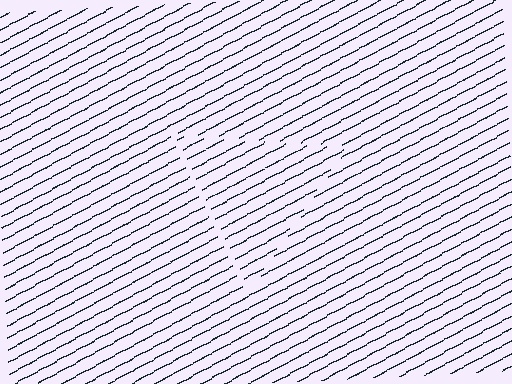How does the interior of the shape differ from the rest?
The interior of the shape contains the same grating, shifted by half a period — the contour is defined by the phase discontinuity where line-ends from the inner and outer gratings abut.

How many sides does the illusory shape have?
3 sides — the line-ends trace a triangle.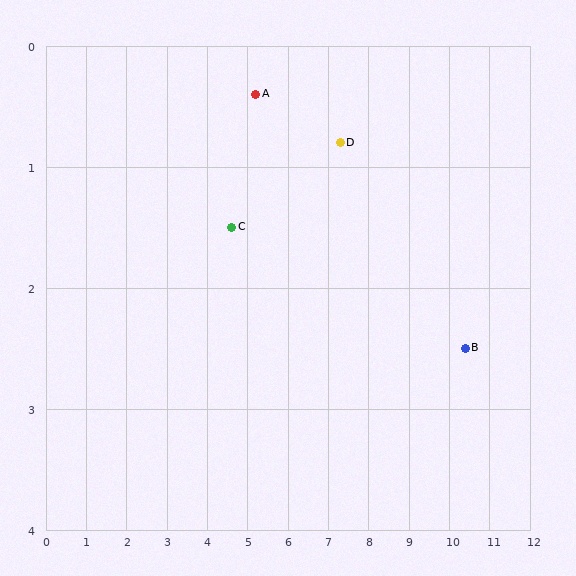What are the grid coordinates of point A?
Point A is at approximately (5.2, 0.4).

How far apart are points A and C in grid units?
Points A and C are about 1.3 grid units apart.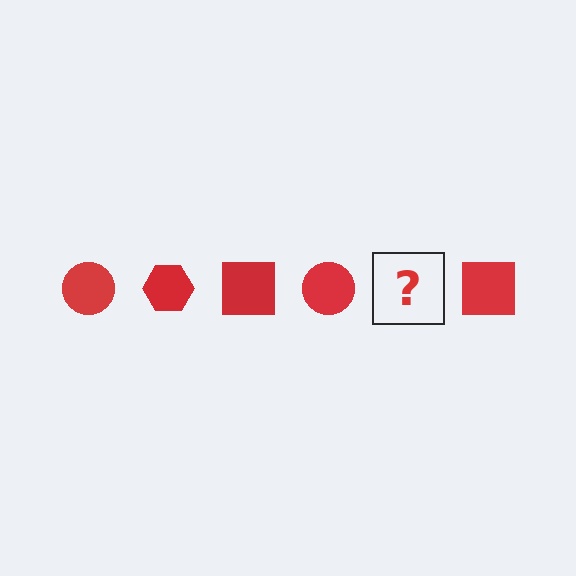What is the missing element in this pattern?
The missing element is a red hexagon.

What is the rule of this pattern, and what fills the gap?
The rule is that the pattern cycles through circle, hexagon, square shapes in red. The gap should be filled with a red hexagon.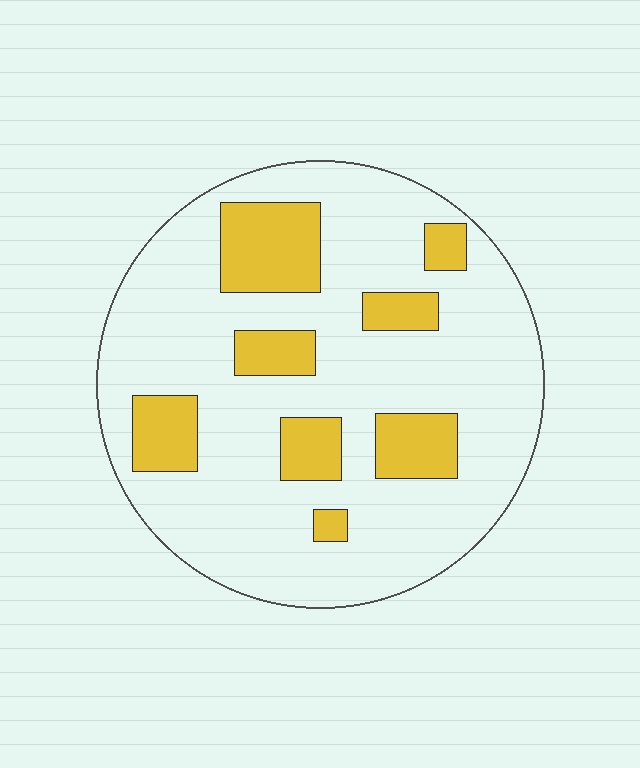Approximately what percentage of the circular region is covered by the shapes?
Approximately 20%.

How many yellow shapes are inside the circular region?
8.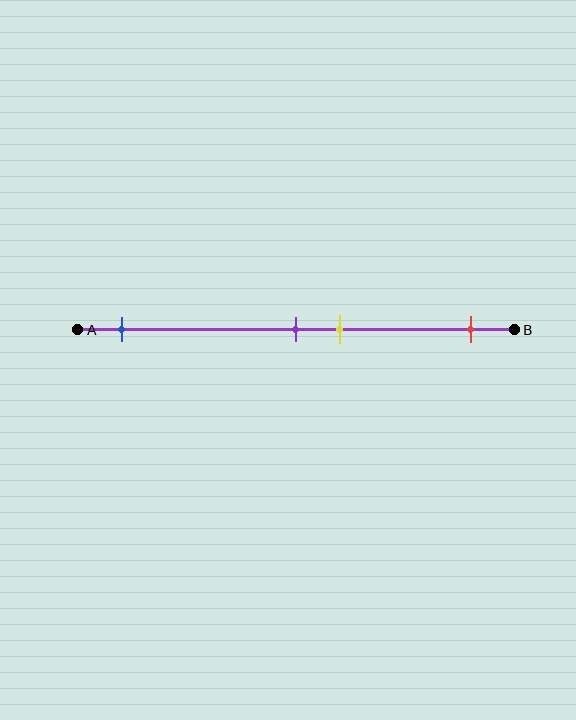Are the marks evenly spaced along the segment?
No, the marks are not evenly spaced.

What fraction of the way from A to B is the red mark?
The red mark is approximately 90% (0.9) of the way from A to B.